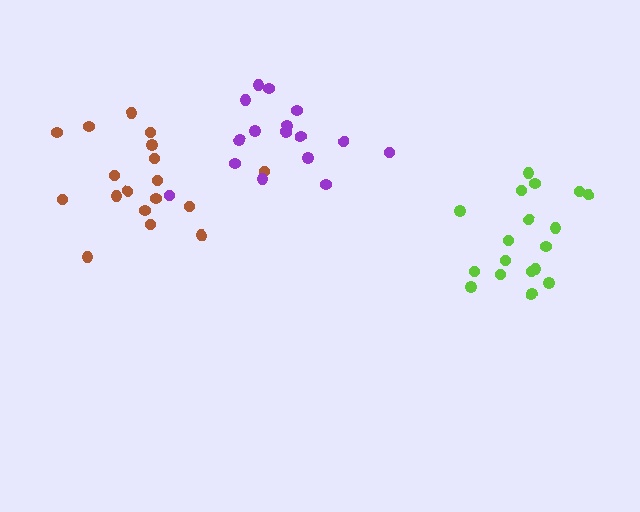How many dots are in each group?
Group 1: 18 dots, Group 2: 18 dots, Group 3: 16 dots (52 total).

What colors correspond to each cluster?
The clusters are colored: brown, lime, purple.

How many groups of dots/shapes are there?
There are 3 groups.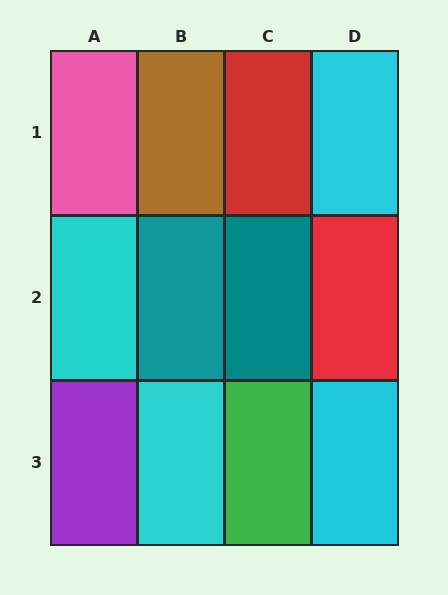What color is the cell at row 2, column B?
Teal.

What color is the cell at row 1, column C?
Red.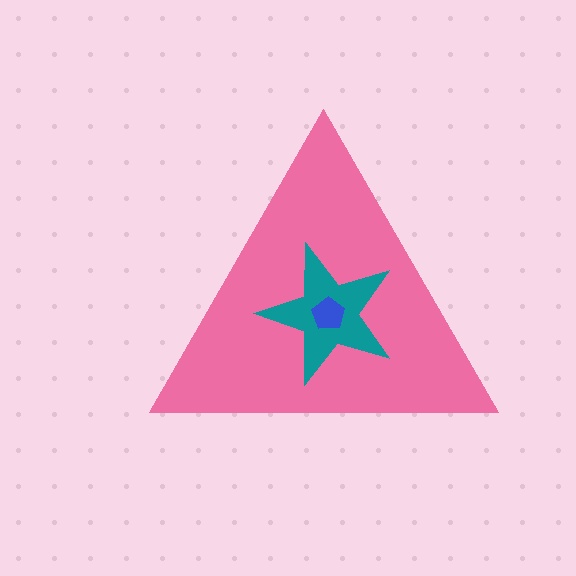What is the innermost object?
The blue pentagon.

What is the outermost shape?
The pink triangle.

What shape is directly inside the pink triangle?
The teal star.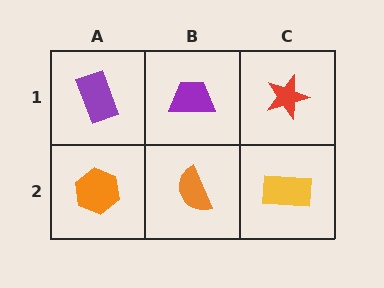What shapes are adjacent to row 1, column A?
An orange hexagon (row 2, column A), a purple trapezoid (row 1, column B).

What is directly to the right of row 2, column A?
An orange semicircle.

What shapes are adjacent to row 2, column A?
A purple rectangle (row 1, column A), an orange semicircle (row 2, column B).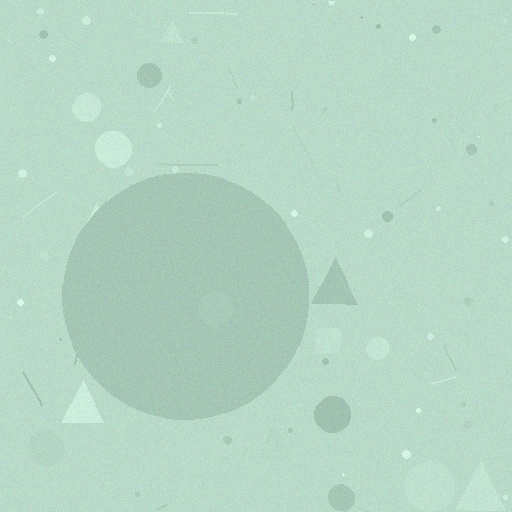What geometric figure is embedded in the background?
A circle is embedded in the background.